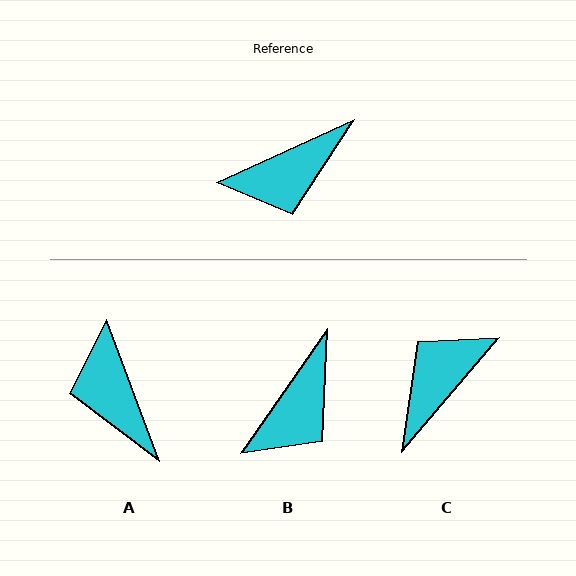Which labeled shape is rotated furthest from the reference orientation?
C, about 155 degrees away.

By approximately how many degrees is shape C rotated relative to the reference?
Approximately 155 degrees clockwise.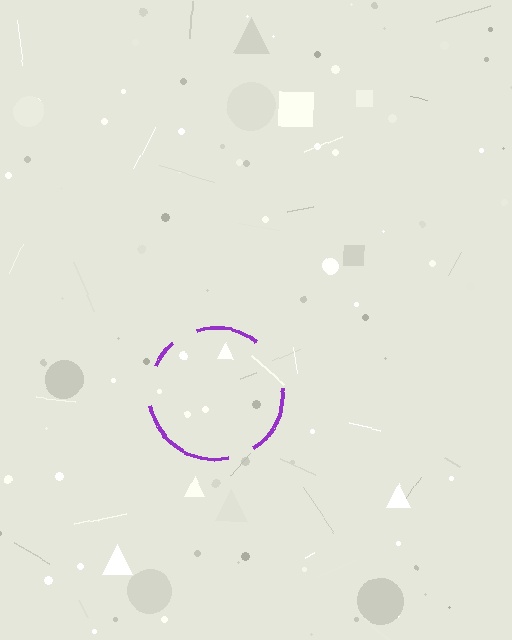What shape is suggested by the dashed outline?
The dashed outline suggests a circle.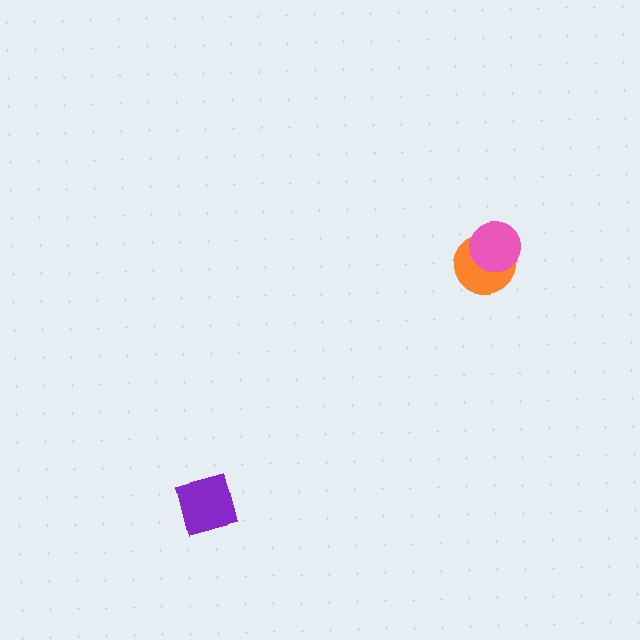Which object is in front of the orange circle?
The pink circle is in front of the orange circle.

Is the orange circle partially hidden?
Yes, it is partially covered by another shape.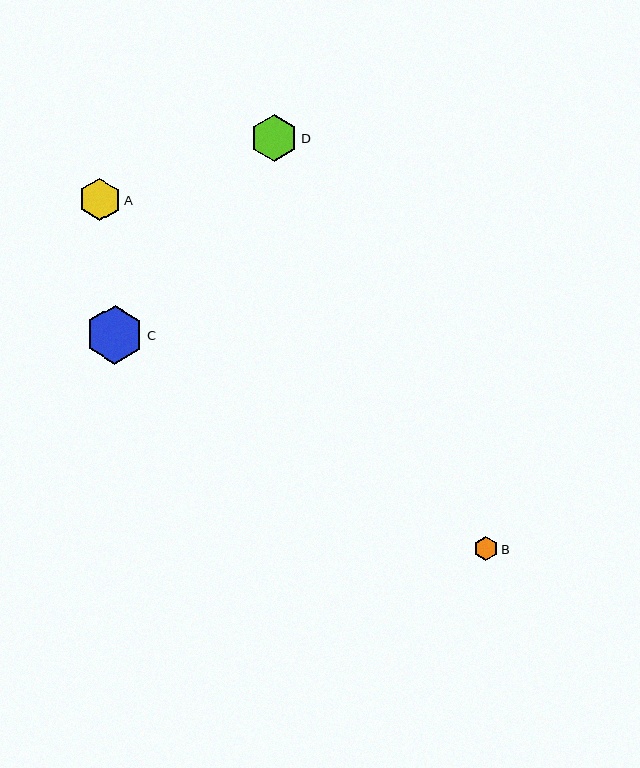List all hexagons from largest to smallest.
From largest to smallest: C, D, A, B.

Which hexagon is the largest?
Hexagon C is the largest with a size of approximately 58 pixels.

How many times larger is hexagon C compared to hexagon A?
Hexagon C is approximately 1.4 times the size of hexagon A.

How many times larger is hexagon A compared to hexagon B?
Hexagon A is approximately 1.8 times the size of hexagon B.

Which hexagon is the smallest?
Hexagon B is the smallest with a size of approximately 24 pixels.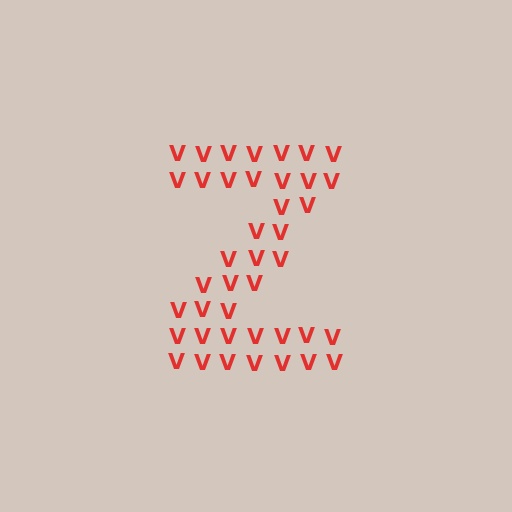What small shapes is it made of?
It is made of small letter V's.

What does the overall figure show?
The overall figure shows the letter Z.